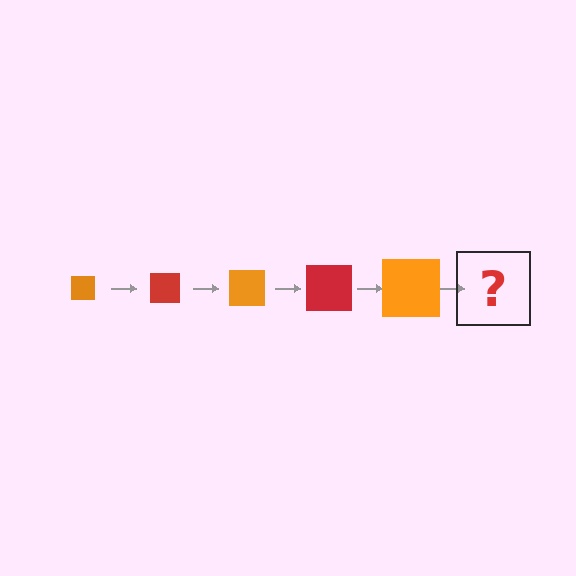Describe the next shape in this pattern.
It should be a red square, larger than the previous one.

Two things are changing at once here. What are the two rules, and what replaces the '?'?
The two rules are that the square grows larger each step and the color cycles through orange and red. The '?' should be a red square, larger than the previous one.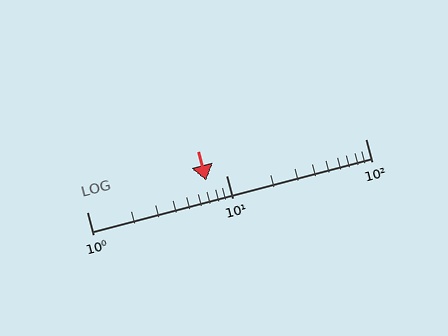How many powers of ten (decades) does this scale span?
The scale spans 2 decades, from 1 to 100.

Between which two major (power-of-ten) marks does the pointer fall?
The pointer is between 1 and 10.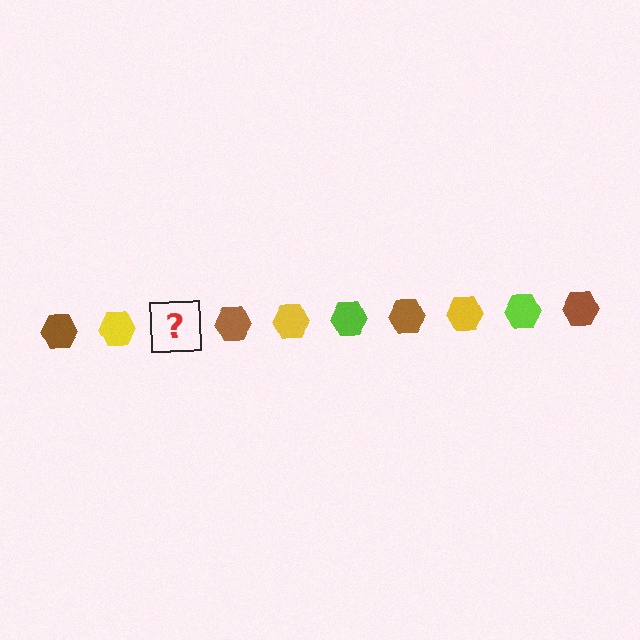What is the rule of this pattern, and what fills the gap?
The rule is that the pattern cycles through brown, yellow, lime hexagons. The gap should be filled with a lime hexagon.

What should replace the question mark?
The question mark should be replaced with a lime hexagon.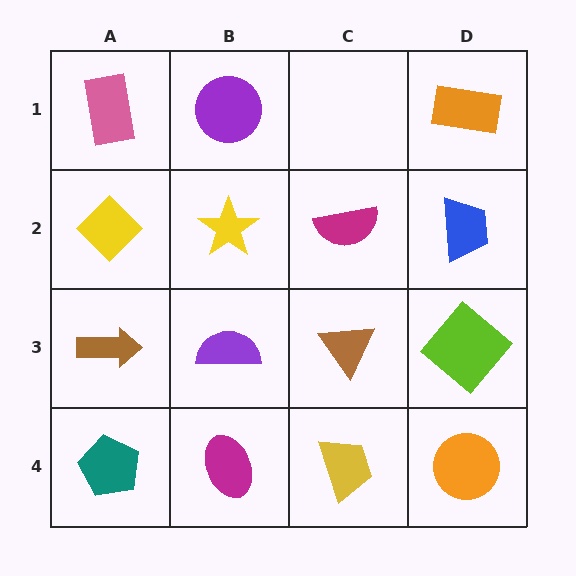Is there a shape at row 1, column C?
No, that cell is empty.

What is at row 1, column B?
A purple circle.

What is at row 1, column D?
An orange rectangle.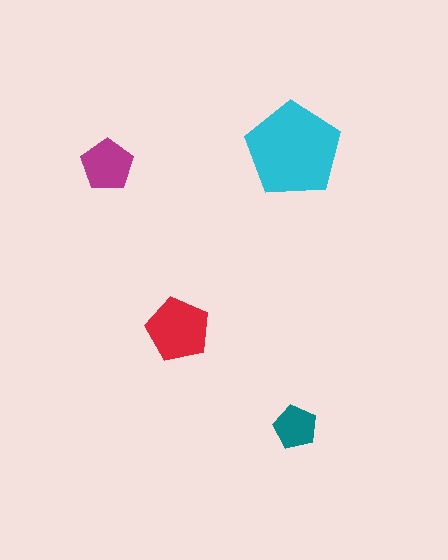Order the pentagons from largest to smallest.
the cyan one, the red one, the magenta one, the teal one.